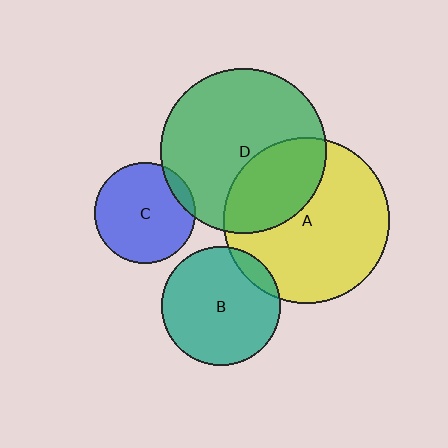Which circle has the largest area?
Circle A (yellow).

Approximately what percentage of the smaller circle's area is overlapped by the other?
Approximately 30%.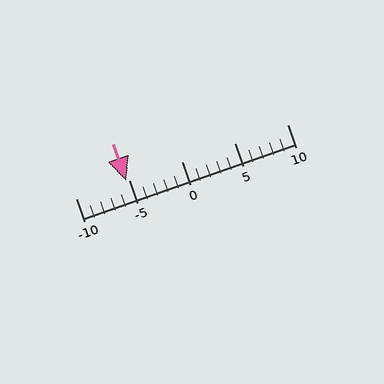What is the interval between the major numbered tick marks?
The major tick marks are spaced 5 units apart.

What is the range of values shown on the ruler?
The ruler shows values from -10 to 10.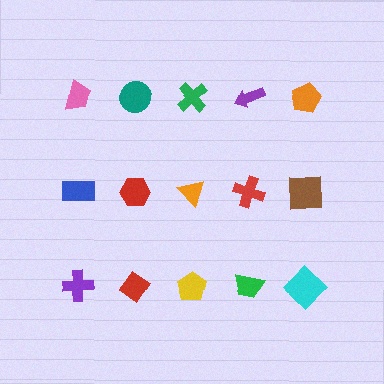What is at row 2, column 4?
A red cross.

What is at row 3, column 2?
A red diamond.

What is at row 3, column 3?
A yellow pentagon.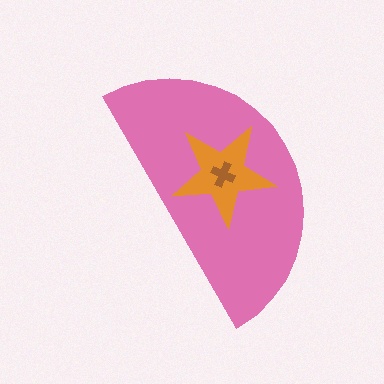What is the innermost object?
The brown cross.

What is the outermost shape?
The pink semicircle.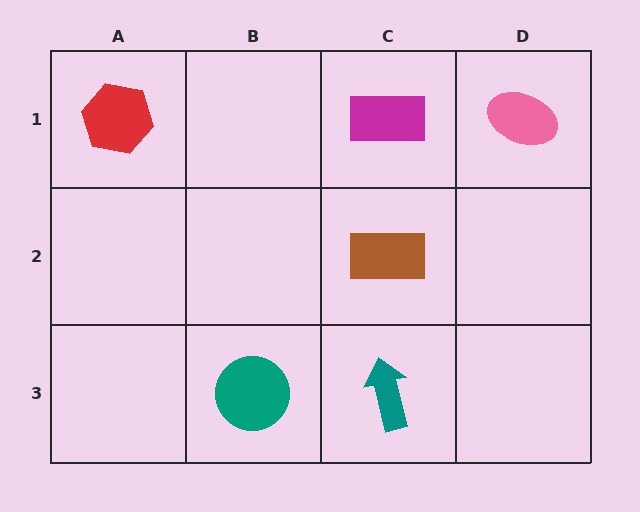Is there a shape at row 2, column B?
No, that cell is empty.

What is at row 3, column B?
A teal circle.